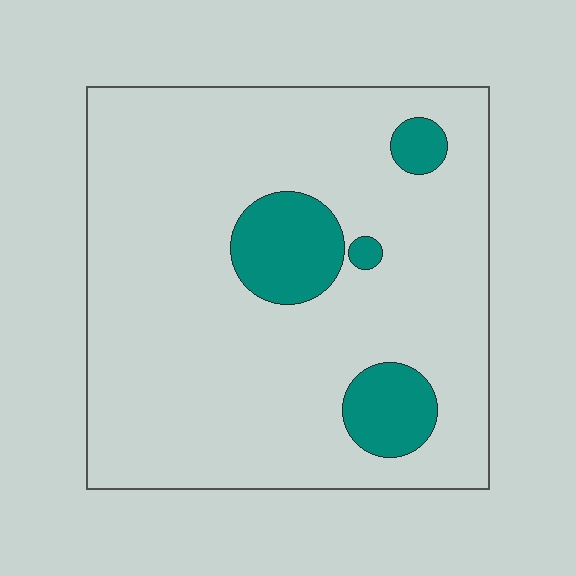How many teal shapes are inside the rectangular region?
4.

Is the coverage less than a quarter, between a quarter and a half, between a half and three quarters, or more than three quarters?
Less than a quarter.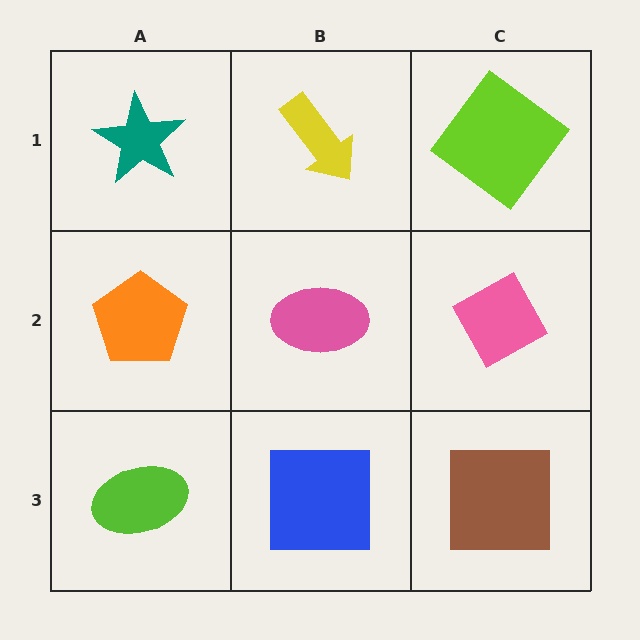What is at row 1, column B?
A yellow arrow.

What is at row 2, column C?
A pink diamond.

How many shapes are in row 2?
3 shapes.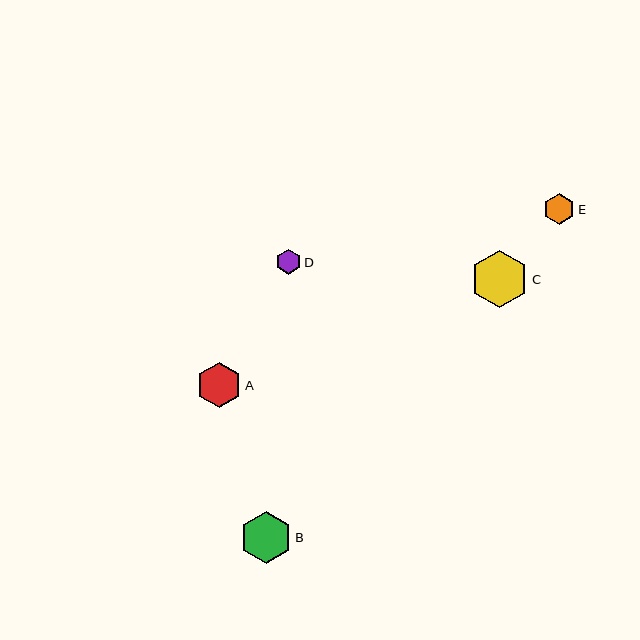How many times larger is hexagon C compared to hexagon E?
Hexagon C is approximately 1.9 times the size of hexagon E.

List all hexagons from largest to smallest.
From largest to smallest: C, B, A, E, D.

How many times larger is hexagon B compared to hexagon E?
Hexagon B is approximately 1.7 times the size of hexagon E.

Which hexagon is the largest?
Hexagon C is the largest with a size of approximately 57 pixels.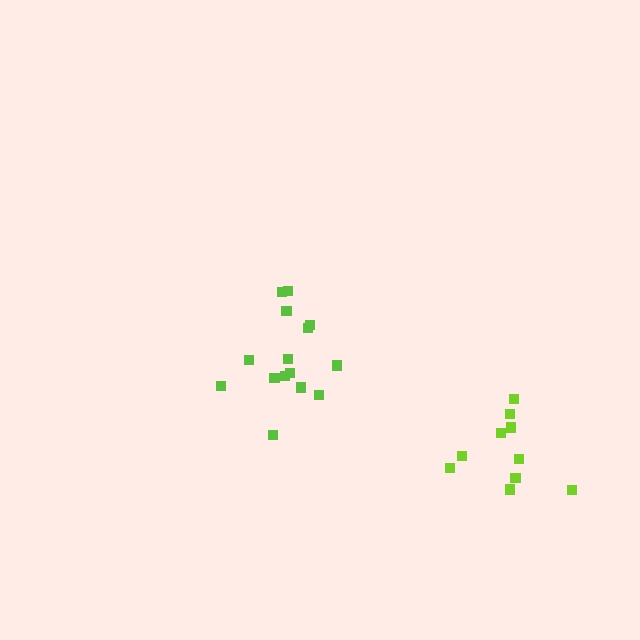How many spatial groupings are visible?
There are 2 spatial groupings.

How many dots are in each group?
Group 1: 10 dots, Group 2: 15 dots (25 total).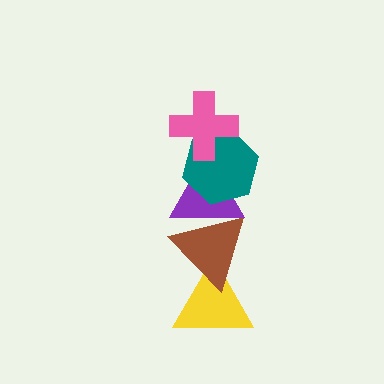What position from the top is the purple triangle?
The purple triangle is 3rd from the top.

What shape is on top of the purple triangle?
The teal hexagon is on top of the purple triangle.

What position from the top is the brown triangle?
The brown triangle is 4th from the top.